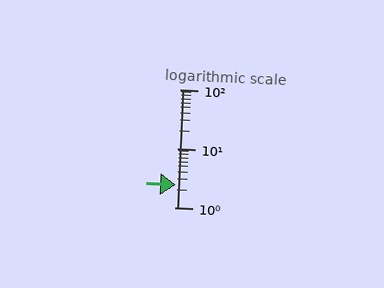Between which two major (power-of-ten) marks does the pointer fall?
The pointer is between 1 and 10.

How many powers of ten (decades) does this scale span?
The scale spans 2 decades, from 1 to 100.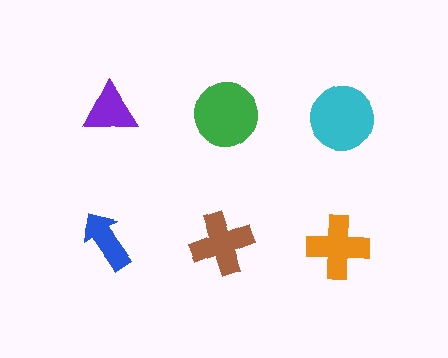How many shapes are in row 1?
3 shapes.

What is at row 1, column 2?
A green circle.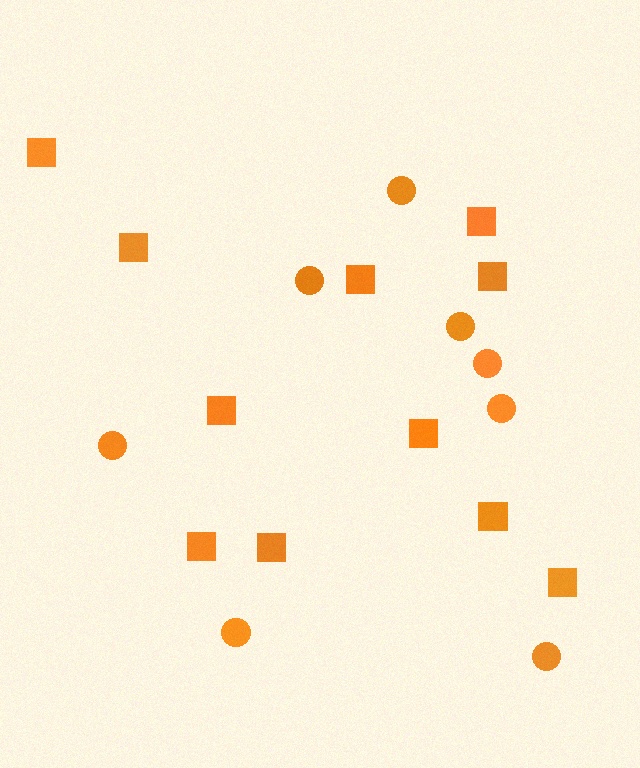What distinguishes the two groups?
There are 2 groups: one group of squares (11) and one group of circles (8).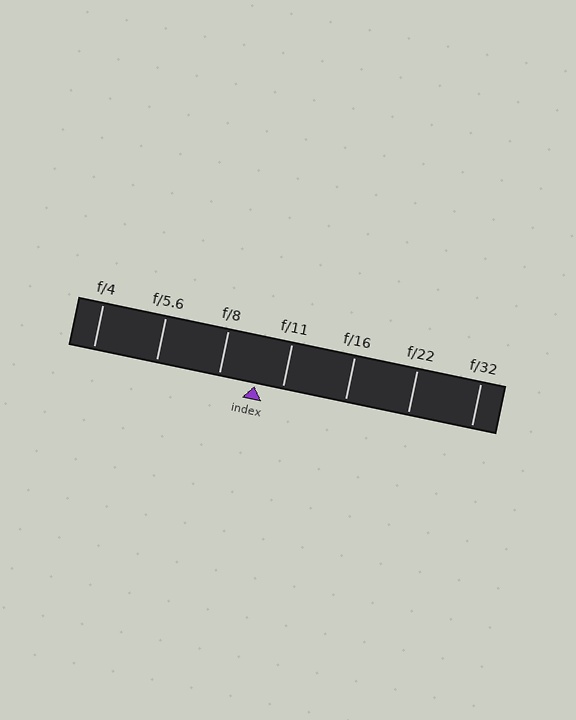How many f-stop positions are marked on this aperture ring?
There are 7 f-stop positions marked.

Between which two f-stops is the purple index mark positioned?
The index mark is between f/8 and f/11.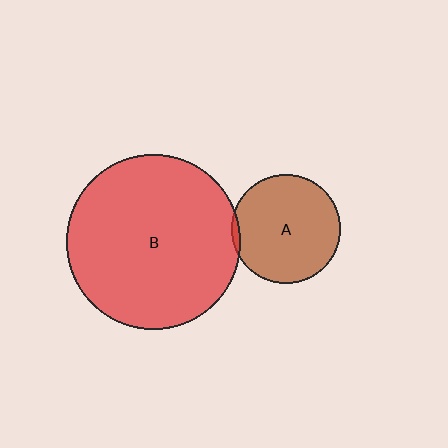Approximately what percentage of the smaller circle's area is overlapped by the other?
Approximately 5%.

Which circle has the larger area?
Circle B (red).